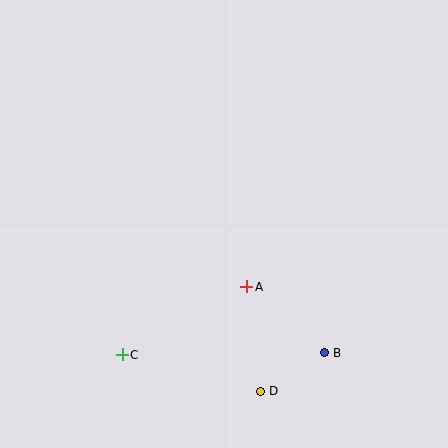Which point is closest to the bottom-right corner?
Point B is closest to the bottom-right corner.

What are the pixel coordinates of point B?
Point B is at (325, 353).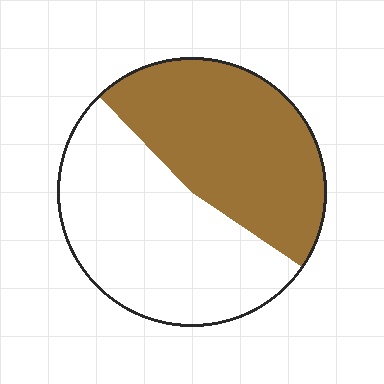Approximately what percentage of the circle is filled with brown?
Approximately 45%.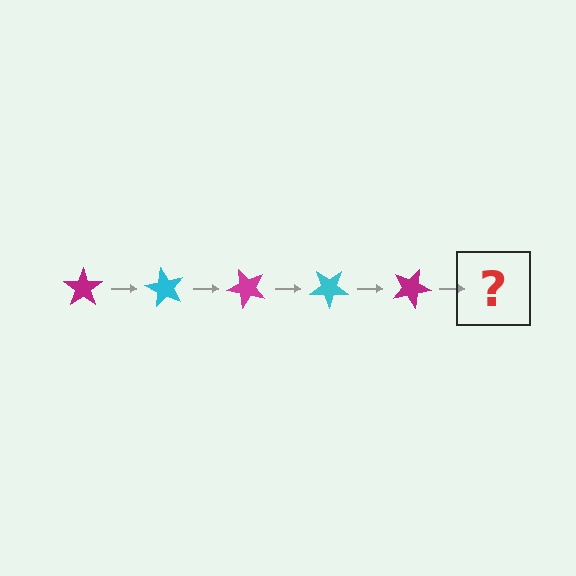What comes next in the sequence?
The next element should be a cyan star, rotated 300 degrees from the start.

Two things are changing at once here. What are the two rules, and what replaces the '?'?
The two rules are that it rotates 60 degrees each step and the color cycles through magenta and cyan. The '?' should be a cyan star, rotated 300 degrees from the start.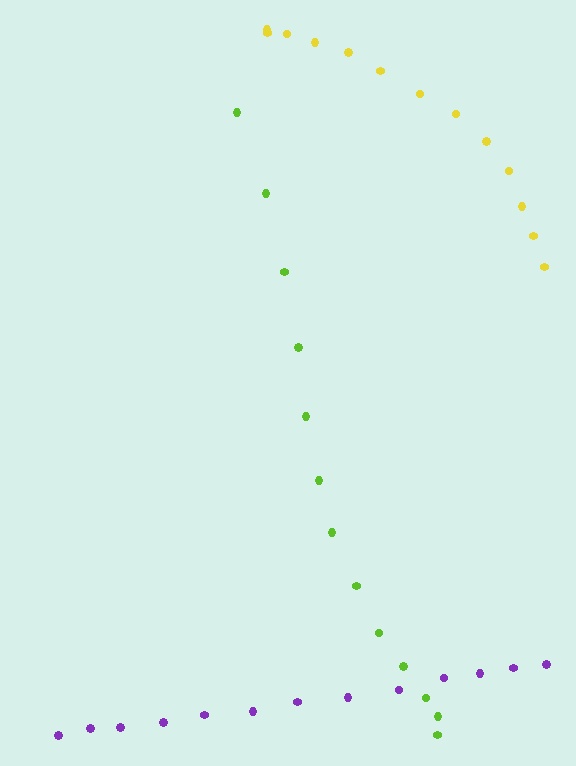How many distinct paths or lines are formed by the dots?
There are 3 distinct paths.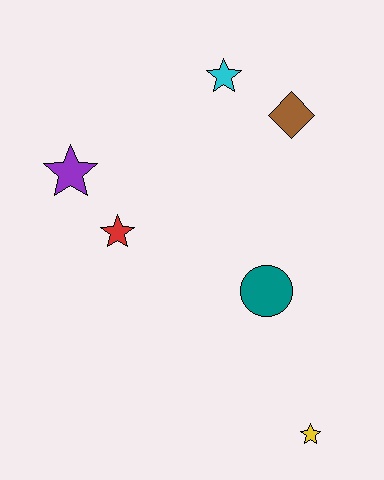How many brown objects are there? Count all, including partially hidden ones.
There is 1 brown object.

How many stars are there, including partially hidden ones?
There are 4 stars.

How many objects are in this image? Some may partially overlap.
There are 6 objects.